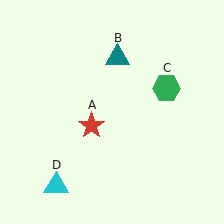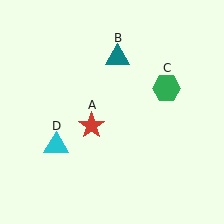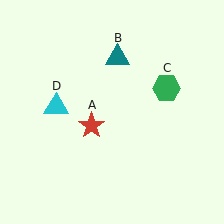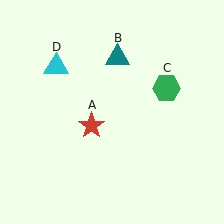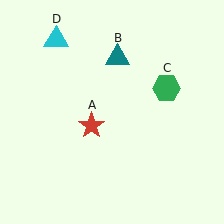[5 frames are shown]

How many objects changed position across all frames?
1 object changed position: cyan triangle (object D).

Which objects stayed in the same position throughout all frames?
Red star (object A) and teal triangle (object B) and green hexagon (object C) remained stationary.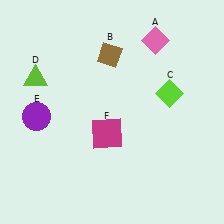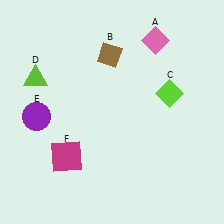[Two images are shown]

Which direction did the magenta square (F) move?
The magenta square (F) moved left.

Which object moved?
The magenta square (F) moved left.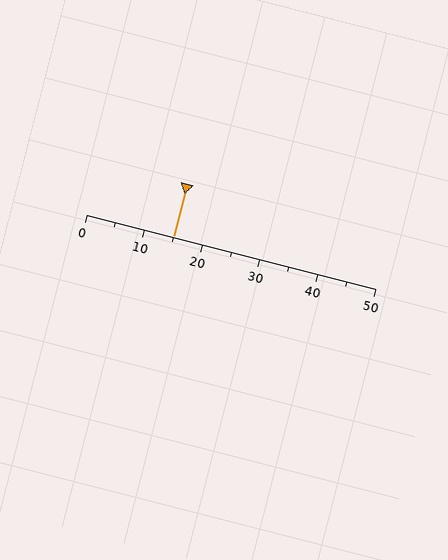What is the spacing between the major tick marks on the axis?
The major ticks are spaced 10 apart.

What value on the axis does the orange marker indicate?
The marker indicates approximately 15.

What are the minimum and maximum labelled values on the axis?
The axis runs from 0 to 50.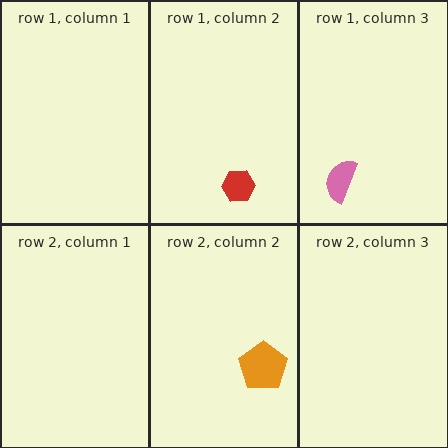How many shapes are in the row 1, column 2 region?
1.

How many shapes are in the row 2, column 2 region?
1.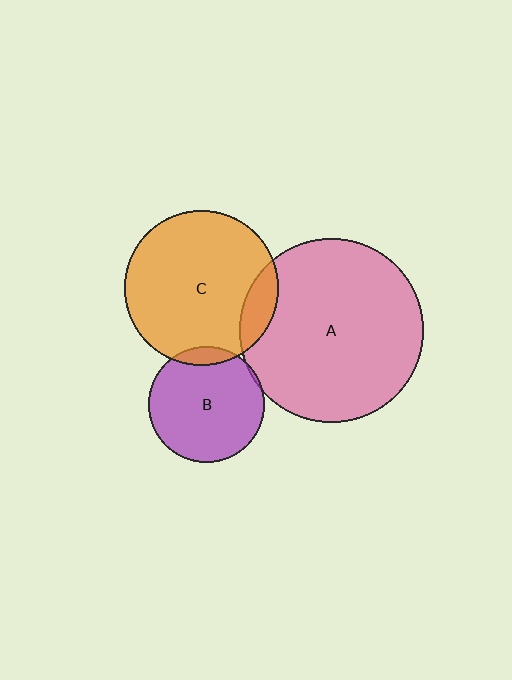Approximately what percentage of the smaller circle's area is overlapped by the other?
Approximately 10%.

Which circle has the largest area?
Circle A (pink).